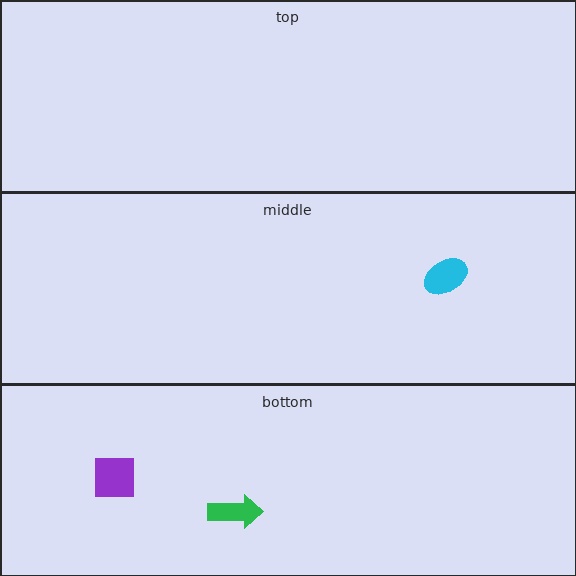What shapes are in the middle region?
The cyan ellipse.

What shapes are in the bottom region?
The purple square, the green arrow.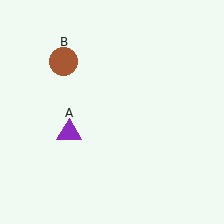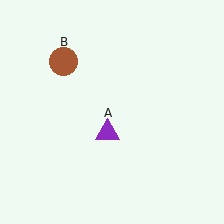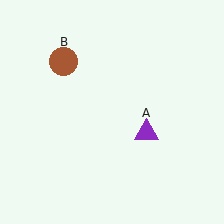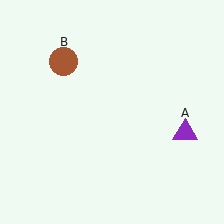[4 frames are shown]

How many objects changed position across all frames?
1 object changed position: purple triangle (object A).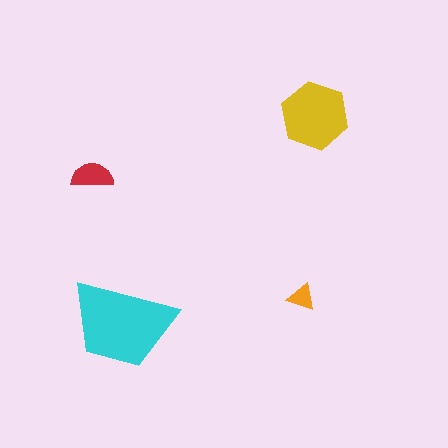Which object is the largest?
The cyan trapezoid.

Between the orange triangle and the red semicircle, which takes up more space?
The red semicircle.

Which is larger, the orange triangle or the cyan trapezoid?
The cyan trapezoid.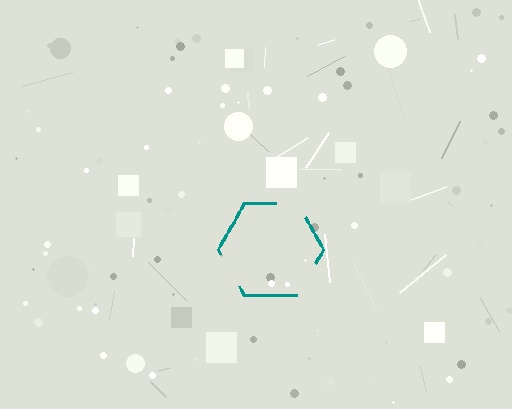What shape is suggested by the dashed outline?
The dashed outline suggests a hexagon.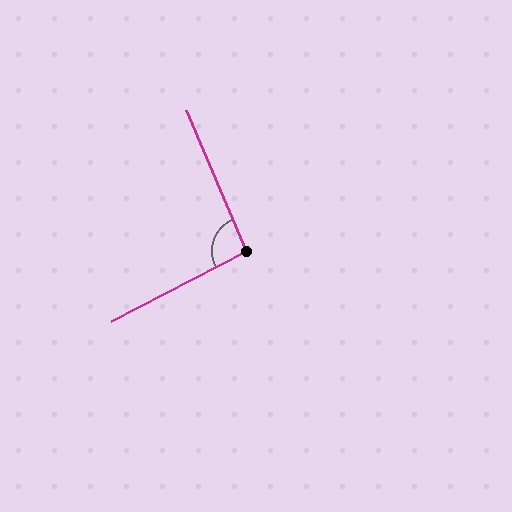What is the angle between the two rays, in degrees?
Approximately 95 degrees.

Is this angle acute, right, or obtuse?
It is approximately a right angle.